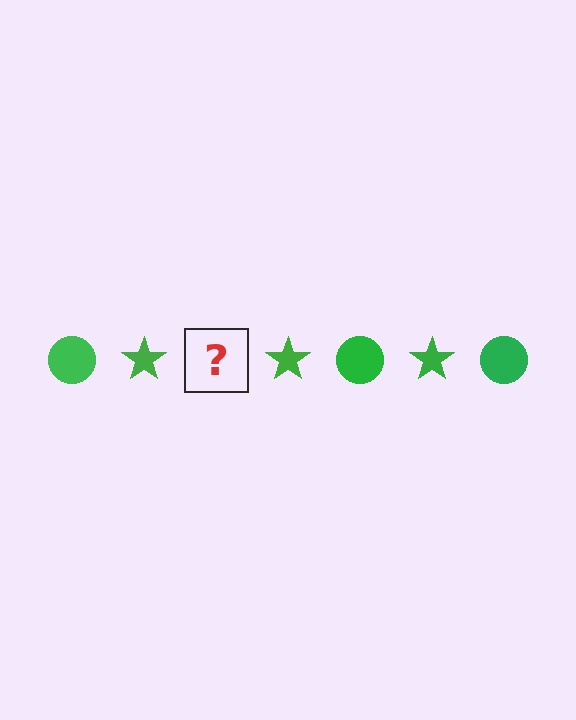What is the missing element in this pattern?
The missing element is a green circle.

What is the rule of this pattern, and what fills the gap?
The rule is that the pattern cycles through circle, star shapes in green. The gap should be filled with a green circle.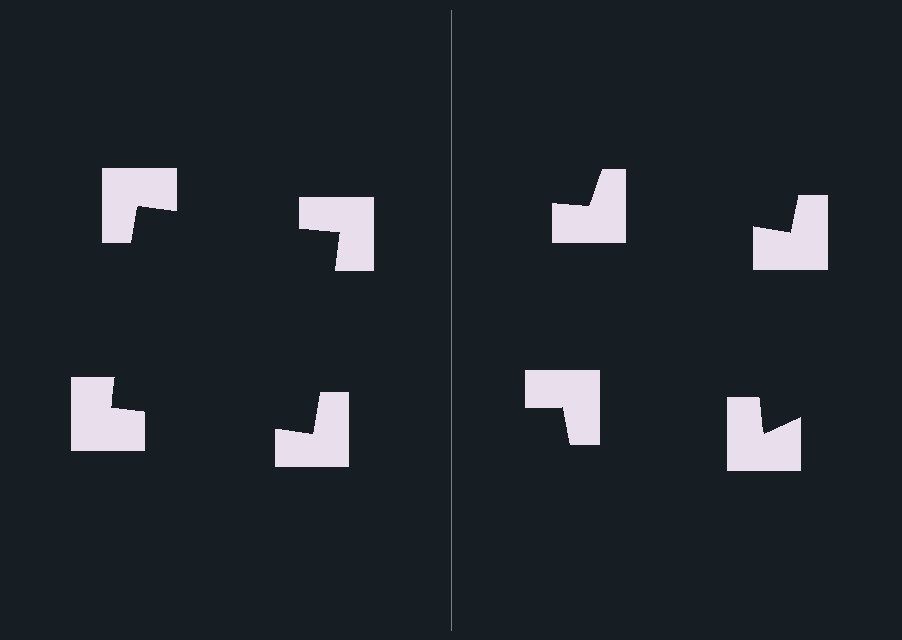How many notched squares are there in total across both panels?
8 — 4 on each side.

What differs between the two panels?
The notched squares are positioned identically on both sides; only the wedge orientations differ. On the left they align to a square; on the right they are misaligned.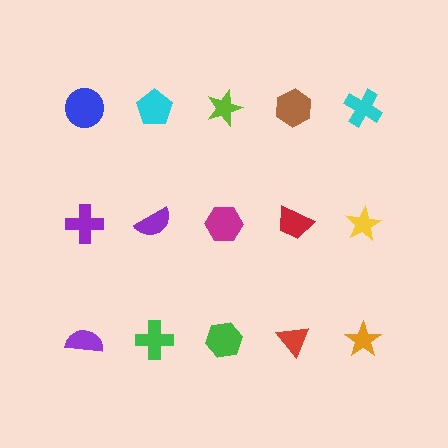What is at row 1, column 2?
A cyan pentagon.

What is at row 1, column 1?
A blue circle.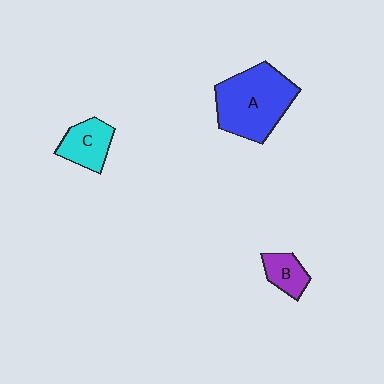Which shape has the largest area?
Shape A (blue).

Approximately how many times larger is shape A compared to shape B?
Approximately 3.0 times.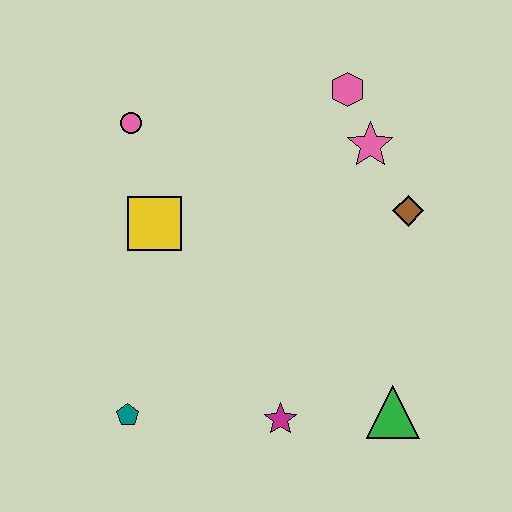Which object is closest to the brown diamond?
The pink star is closest to the brown diamond.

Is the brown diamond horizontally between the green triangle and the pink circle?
No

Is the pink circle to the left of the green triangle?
Yes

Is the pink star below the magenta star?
No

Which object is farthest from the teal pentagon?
The pink hexagon is farthest from the teal pentagon.